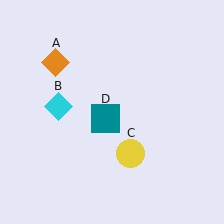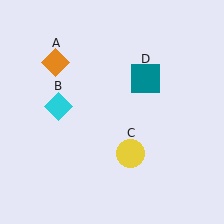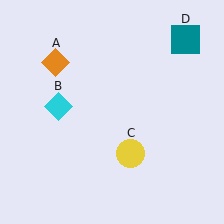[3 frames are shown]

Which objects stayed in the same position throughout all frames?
Orange diamond (object A) and cyan diamond (object B) and yellow circle (object C) remained stationary.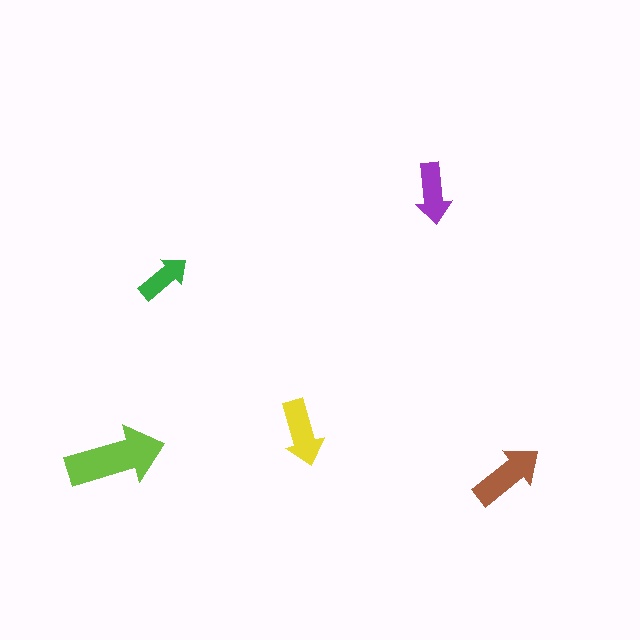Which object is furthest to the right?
The brown arrow is rightmost.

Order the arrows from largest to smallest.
the lime one, the brown one, the yellow one, the purple one, the green one.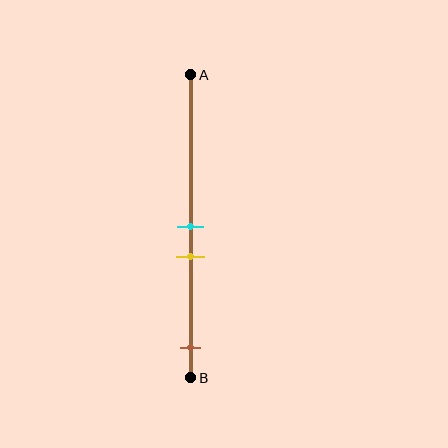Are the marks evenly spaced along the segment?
No, the marks are not evenly spaced.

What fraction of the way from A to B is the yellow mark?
The yellow mark is approximately 60% (0.6) of the way from A to B.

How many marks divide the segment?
There are 3 marks dividing the segment.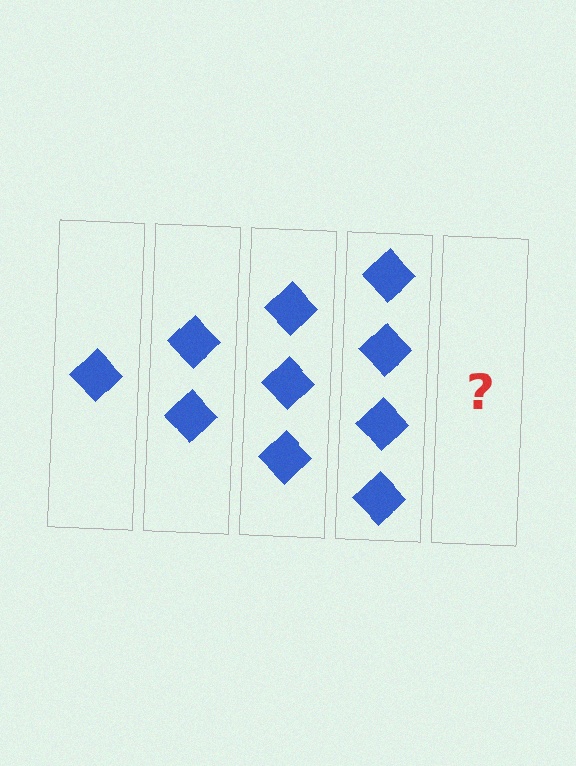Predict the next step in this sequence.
The next step is 5 diamonds.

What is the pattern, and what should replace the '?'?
The pattern is that each step adds one more diamond. The '?' should be 5 diamonds.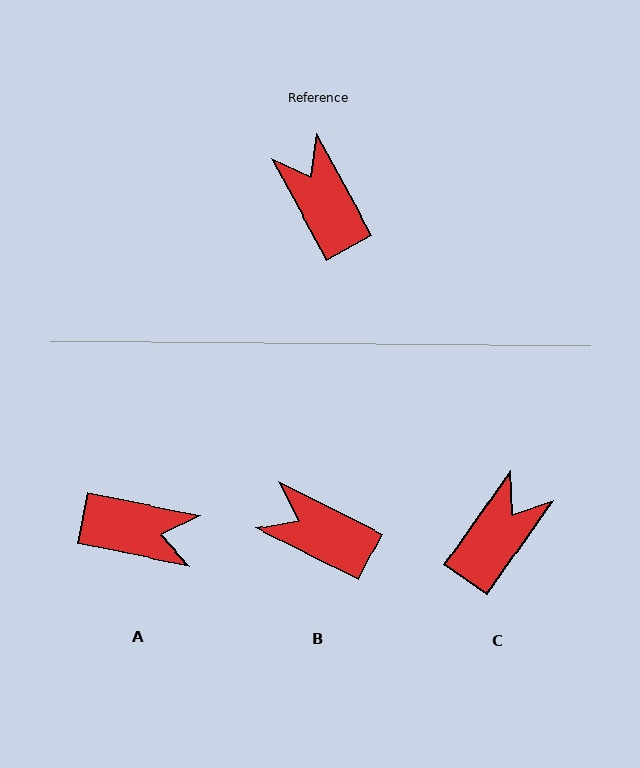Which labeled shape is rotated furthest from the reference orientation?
A, about 129 degrees away.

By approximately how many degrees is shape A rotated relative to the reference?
Approximately 129 degrees clockwise.